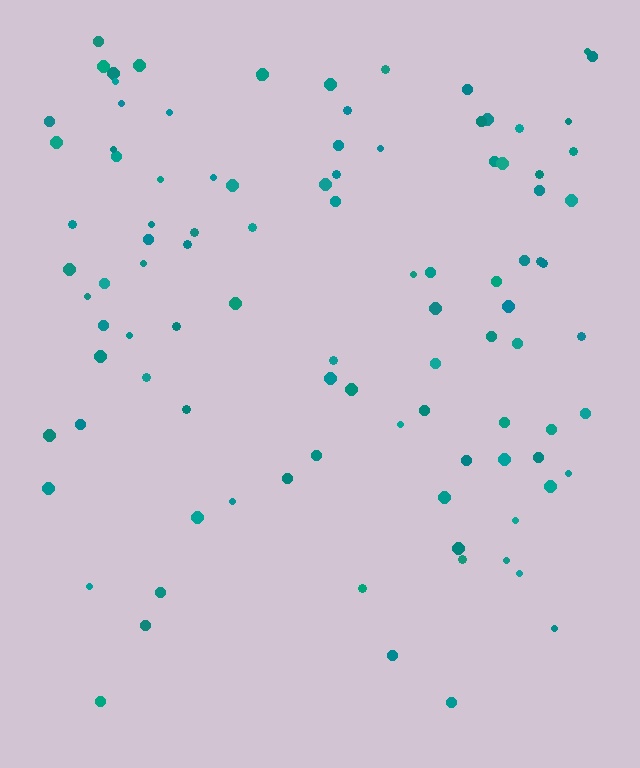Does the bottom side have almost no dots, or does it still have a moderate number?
Still a moderate number, just noticeably fewer than the top.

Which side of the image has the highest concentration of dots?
The top.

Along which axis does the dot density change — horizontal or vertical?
Vertical.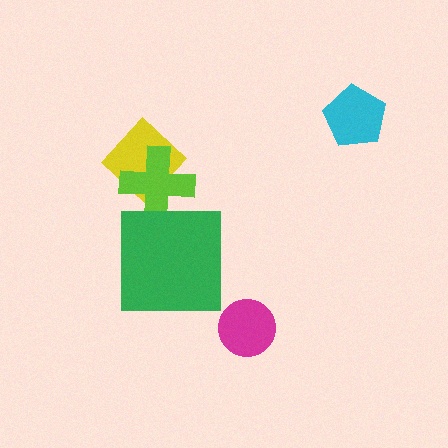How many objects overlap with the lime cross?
1 object overlaps with the lime cross.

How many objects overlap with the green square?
0 objects overlap with the green square.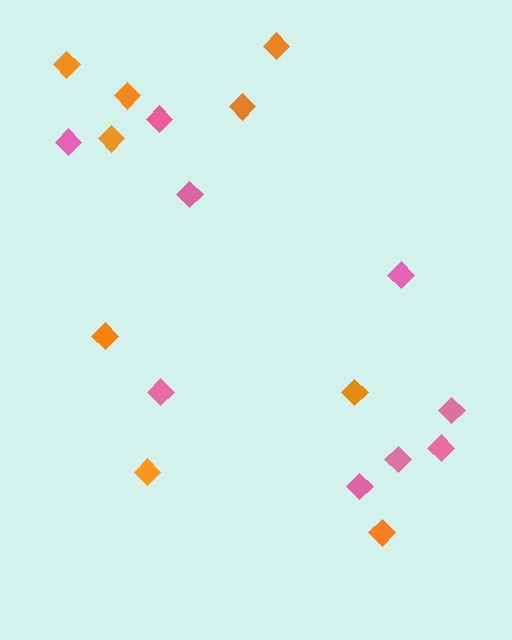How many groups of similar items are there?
There are 2 groups: one group of pink diamonds (9) and one group of orange diamonds (9).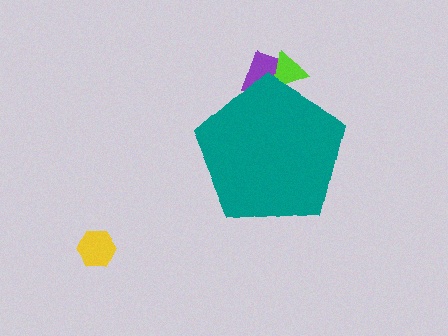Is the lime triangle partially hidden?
Yes, the lime triangle is partially hidden behind the teal pentagon.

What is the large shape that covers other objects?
A teal pentagon.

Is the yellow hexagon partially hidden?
No, the yellow hexagon is fully visible.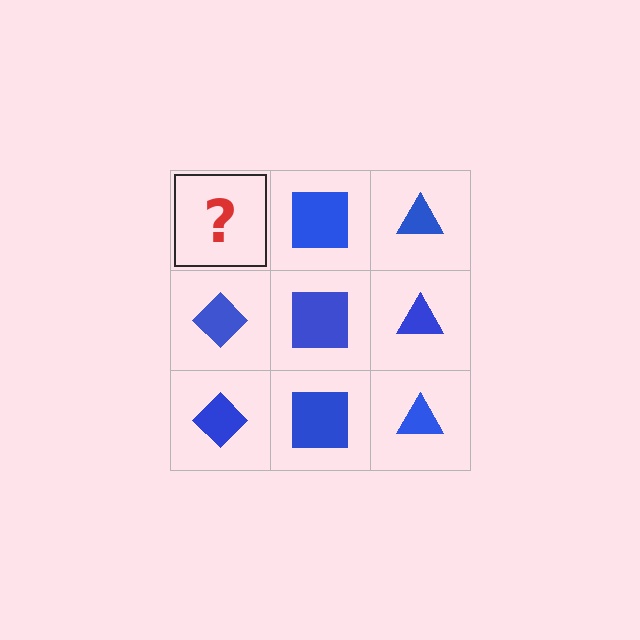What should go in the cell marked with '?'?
The missing cell should contain a blue diamond.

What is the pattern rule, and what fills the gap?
The rule is that each column has a consistent shape. The gap should be filled with a blue diamond.